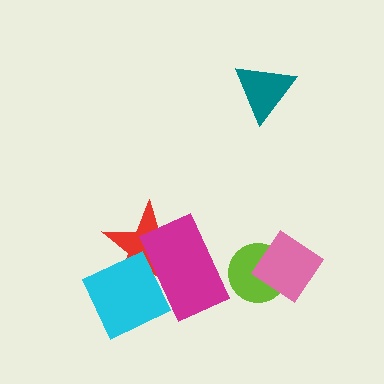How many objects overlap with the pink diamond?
1 object overlaps with the pink diamond.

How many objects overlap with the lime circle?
1 object overlaps with the lime circle.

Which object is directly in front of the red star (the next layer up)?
The cyan diamond is directly in front of the red star.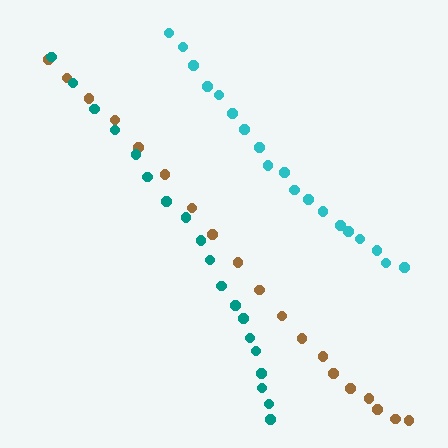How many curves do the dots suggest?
There are 3 distinct paths.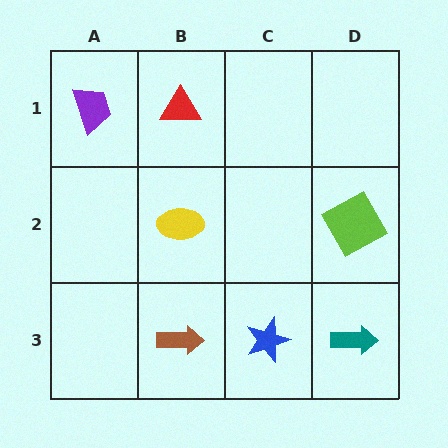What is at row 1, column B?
A red triangle.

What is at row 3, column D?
A teal arrow.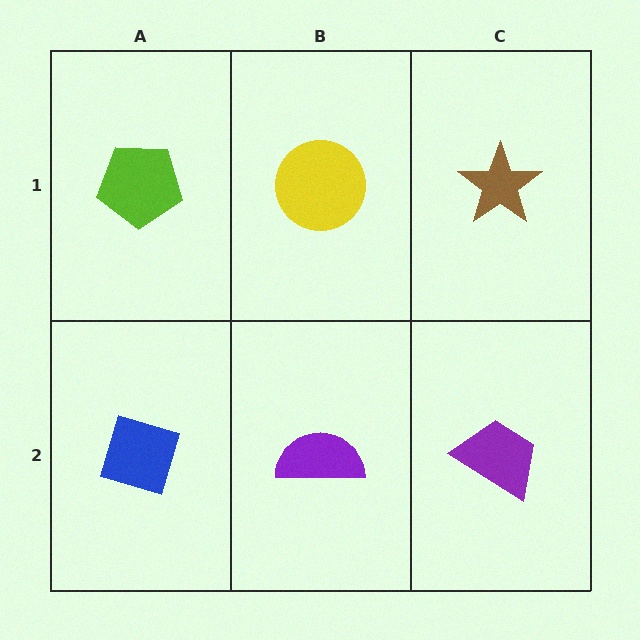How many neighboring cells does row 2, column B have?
3.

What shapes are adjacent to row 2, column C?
A brown star (row 1, column C), a purple semicircle (row 2, column B).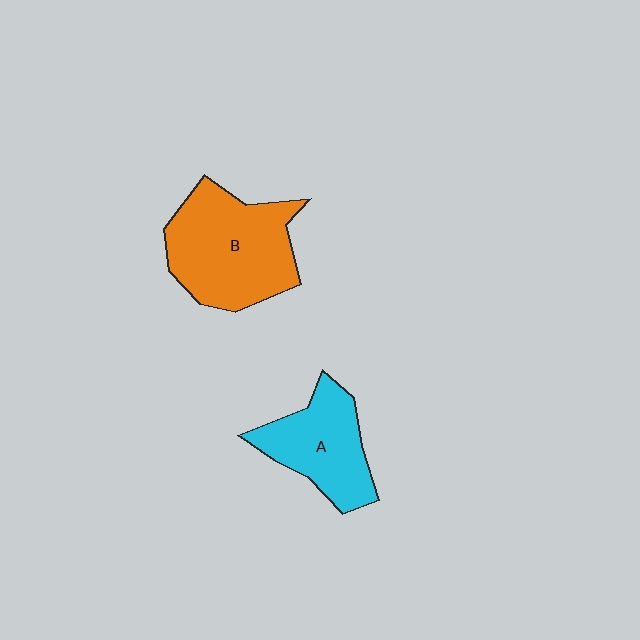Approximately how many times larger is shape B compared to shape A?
Approximately 1.4 times.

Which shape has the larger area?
Shape B (orange).